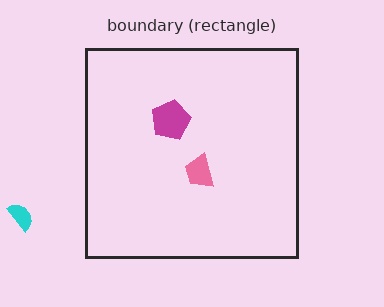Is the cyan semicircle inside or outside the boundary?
Outside.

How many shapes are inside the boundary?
2 inside, 1 outside.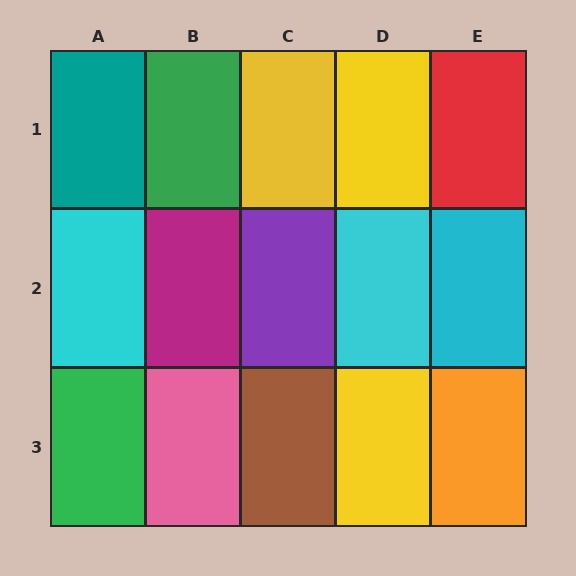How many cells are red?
1 cell is red.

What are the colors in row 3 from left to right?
Green, pink, brown, yellow, orange.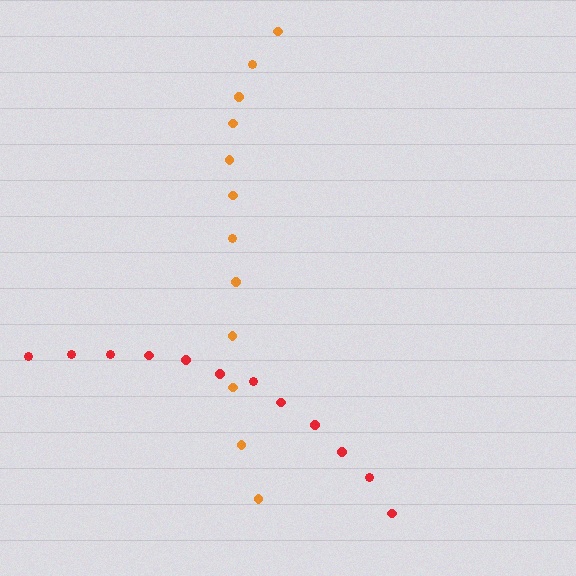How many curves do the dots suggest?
There are 2 distinct paths.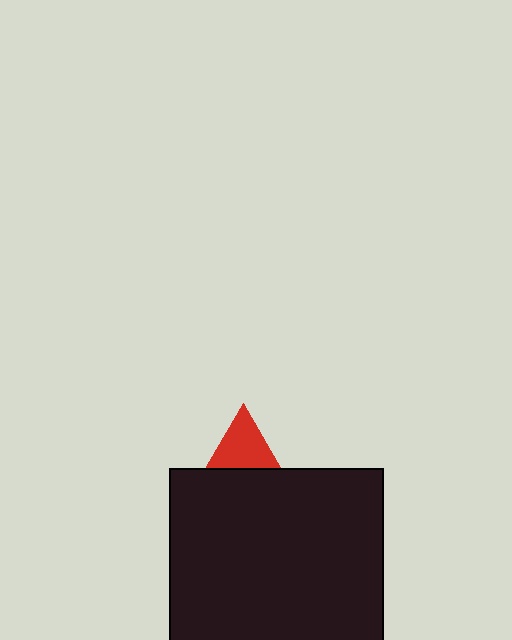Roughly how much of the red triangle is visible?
A small part of it is visible (roughly 41%).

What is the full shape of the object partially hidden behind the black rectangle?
The partially hidden object is a red triangle.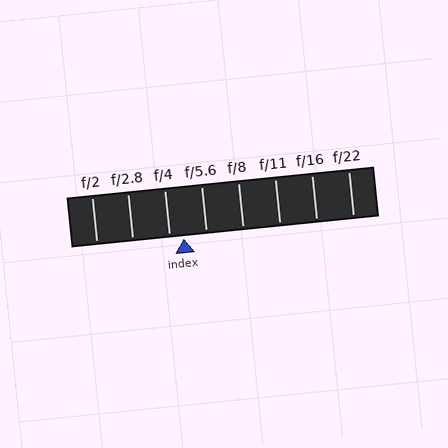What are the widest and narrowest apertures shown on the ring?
The widest aperture shown is f/2 and the narrowest is f/22.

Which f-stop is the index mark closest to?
The index mark is closest to f/4.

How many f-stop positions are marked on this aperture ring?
There are 8 f-stop positions marked.